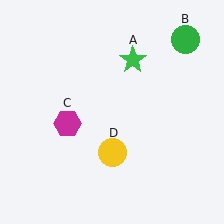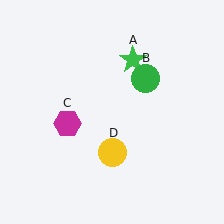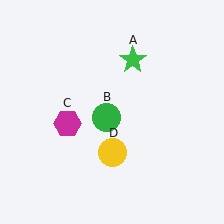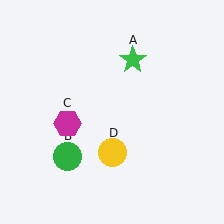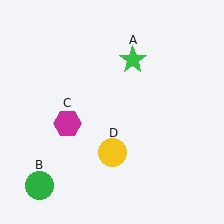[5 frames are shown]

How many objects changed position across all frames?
1 object changed position: green circle (object B).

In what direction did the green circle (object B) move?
The green circle (object B) moved down and to the left.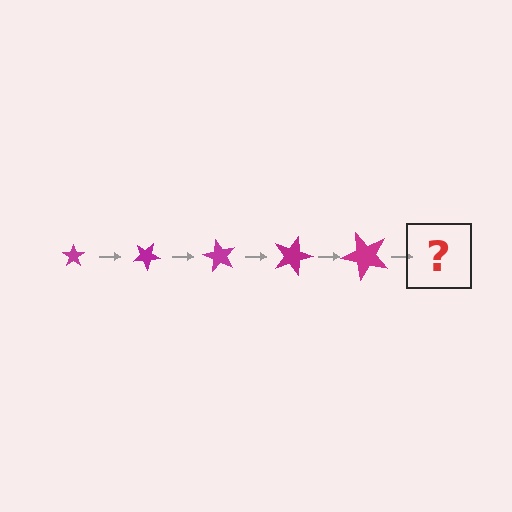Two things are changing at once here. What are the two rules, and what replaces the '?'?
The two rules are that the star grows larger each step and it rotates 30 degrees each step. The '?' should be a star, larger than the previous one and rotated 150 degrees from the start.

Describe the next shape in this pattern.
It should be a star, larger than the previous one and rotated 150 degrees from the start.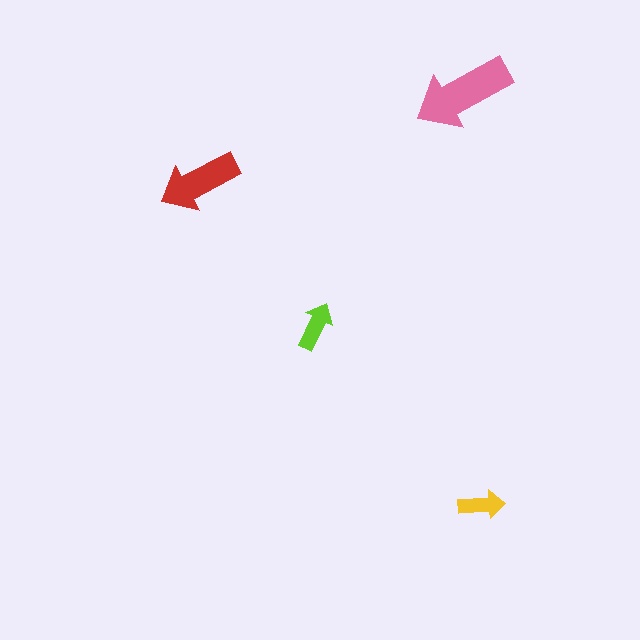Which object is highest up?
The pink arrow is topmost.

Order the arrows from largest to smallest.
the pink one, the red one, the lime one, the yellow one.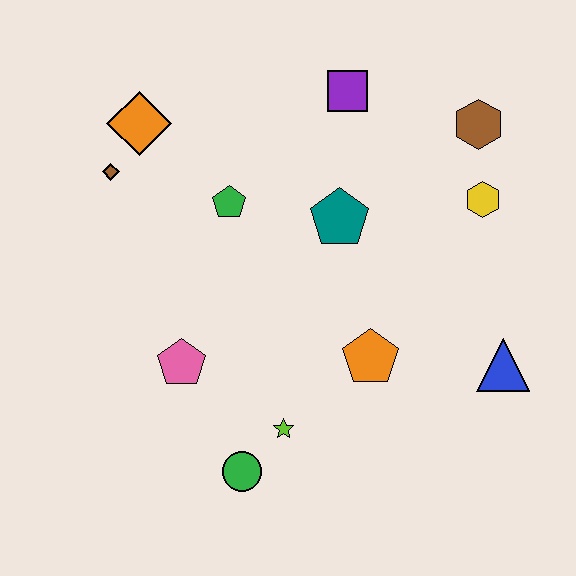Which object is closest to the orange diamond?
The brown diamond is closest to the orange diamond.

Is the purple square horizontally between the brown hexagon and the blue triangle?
No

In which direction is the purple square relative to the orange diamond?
The purple square is to the right of the orange diamond.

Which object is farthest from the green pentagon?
The blue triangle is farthest from the green pentagon.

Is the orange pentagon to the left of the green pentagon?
No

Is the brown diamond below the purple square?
Yes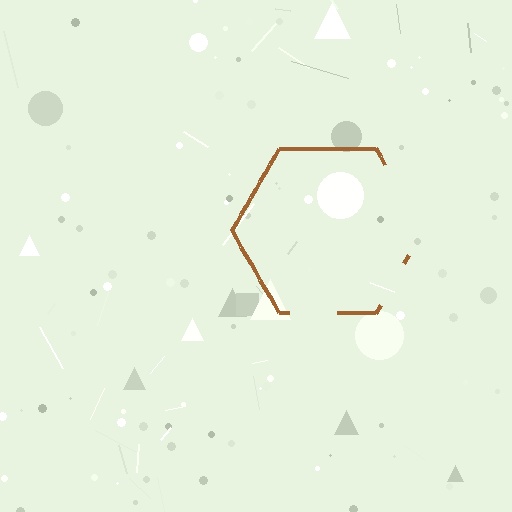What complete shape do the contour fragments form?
The contour fragments form a hexagon.